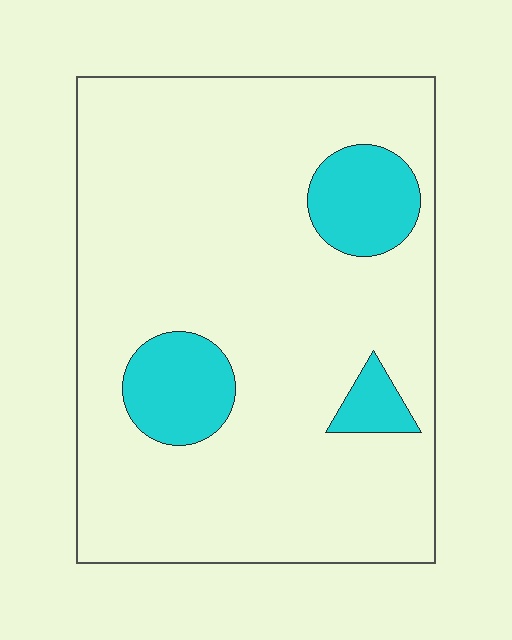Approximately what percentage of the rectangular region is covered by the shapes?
Approximately 15%.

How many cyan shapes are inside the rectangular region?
3.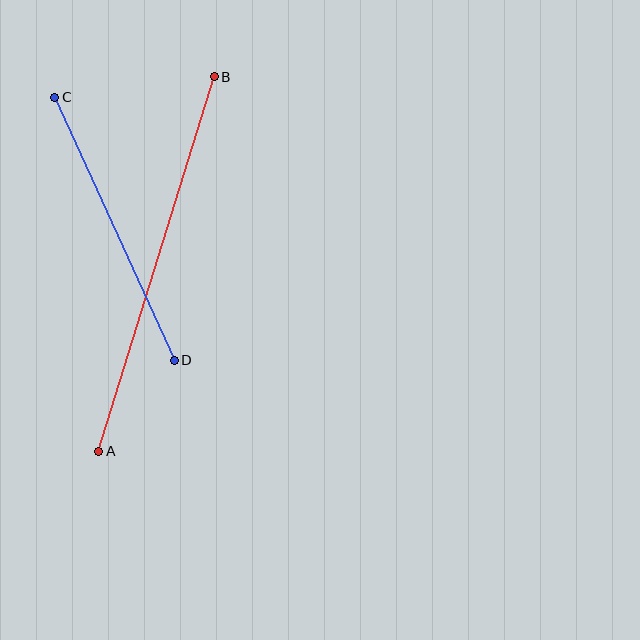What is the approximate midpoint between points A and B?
The midpoint is at approximately (157, 264) pixels.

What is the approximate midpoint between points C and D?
The midpoint is at approximately (115, 229) pixels.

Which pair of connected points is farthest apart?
Points A and B are farthest apart.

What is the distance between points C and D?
The distance is approximately 289 pixels.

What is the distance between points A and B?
The distance is approximately 392 pixels.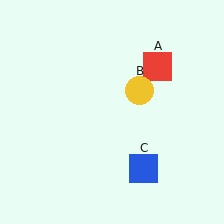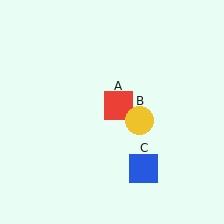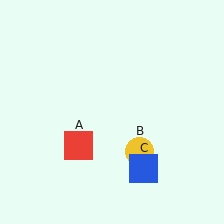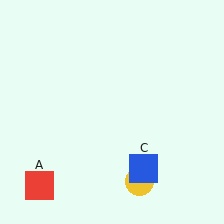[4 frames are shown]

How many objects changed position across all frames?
2 objects changed position: red square (object A), yellow circle (object B).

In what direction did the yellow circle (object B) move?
The yellow circle (object B) moved down.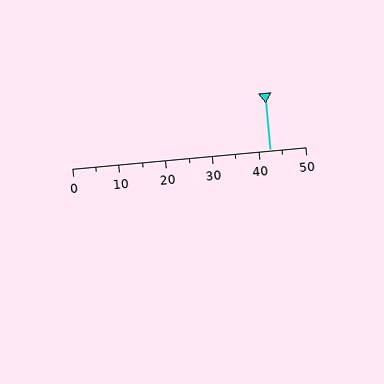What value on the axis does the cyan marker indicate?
The marker indicates approximately 42.5.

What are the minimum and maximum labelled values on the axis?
The axis runs from 0 to 50.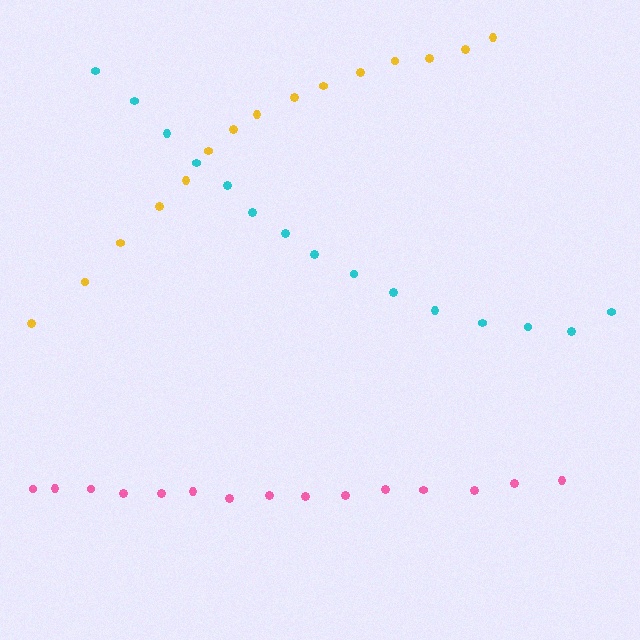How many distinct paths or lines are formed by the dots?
There are 3 distinct paths.